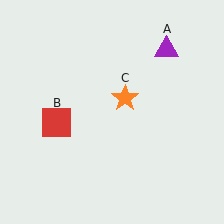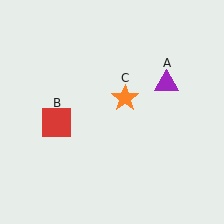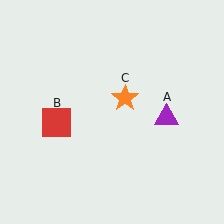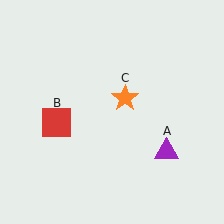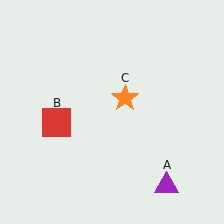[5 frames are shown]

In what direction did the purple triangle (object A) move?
The purple triangle (object A) moved down.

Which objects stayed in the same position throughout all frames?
Red square (object B) and orange star (object C) remained stationary.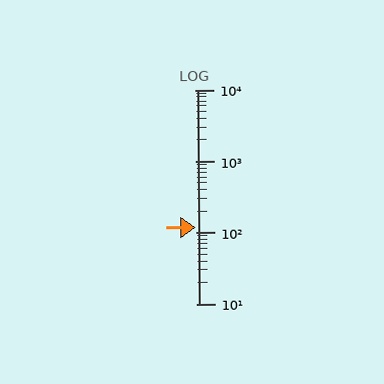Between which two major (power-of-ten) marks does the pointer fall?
The pointer is between 100 and 1000.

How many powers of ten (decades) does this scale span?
The scale spans 3 decades, from 10 to 10000.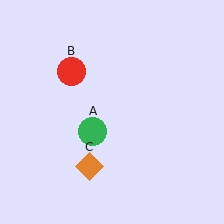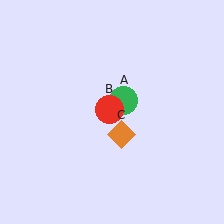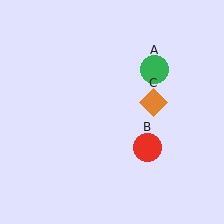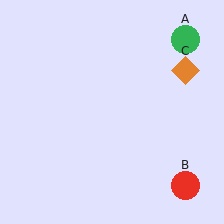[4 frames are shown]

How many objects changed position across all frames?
3 objects changed position: green circle (object A), red circle (object B), orange diamond (object C).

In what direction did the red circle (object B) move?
The red circle (object B) moved down and to the right.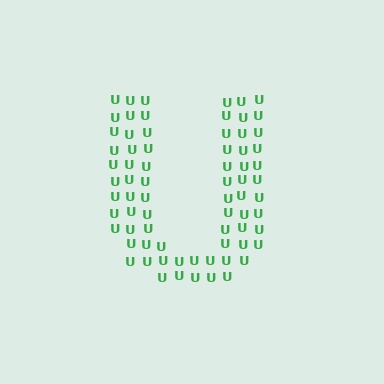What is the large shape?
The large shape is the letter U.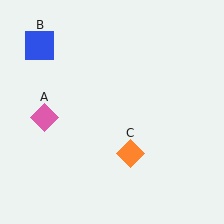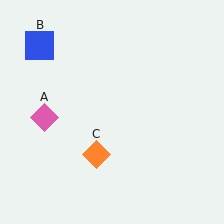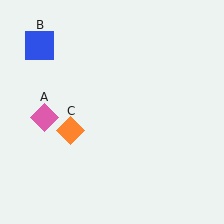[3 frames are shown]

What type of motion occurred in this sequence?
The orange diamond (object C) rotated clockwise around the center of the scene.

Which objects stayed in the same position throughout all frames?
Pink diamond (object A) and blue square (object B) remained stationary.